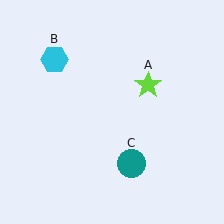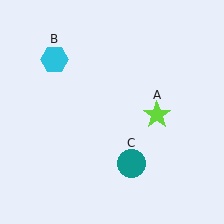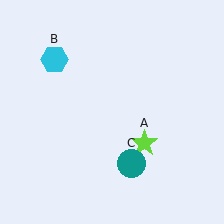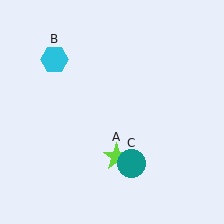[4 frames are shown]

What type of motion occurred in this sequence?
The lime star (object A) rotated clockwise around the center of the scene.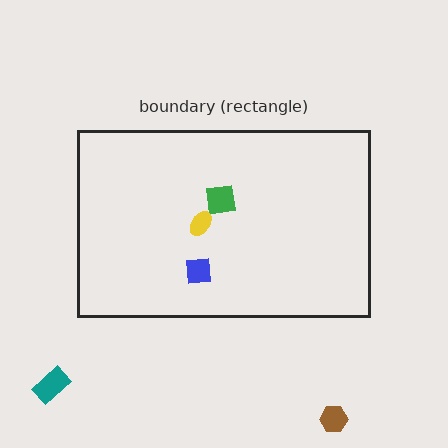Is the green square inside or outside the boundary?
Inside.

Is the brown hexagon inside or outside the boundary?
Outside.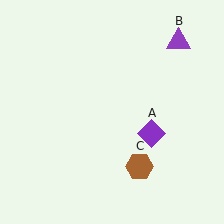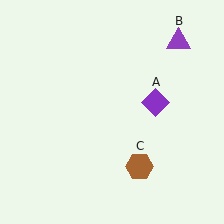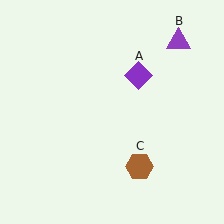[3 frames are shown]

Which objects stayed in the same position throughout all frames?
Purple triangle (object B) and brown hexagon (object C) remained stationary.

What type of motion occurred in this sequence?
The purple diamond (object A) rotated counterclockwise around the center of the scene.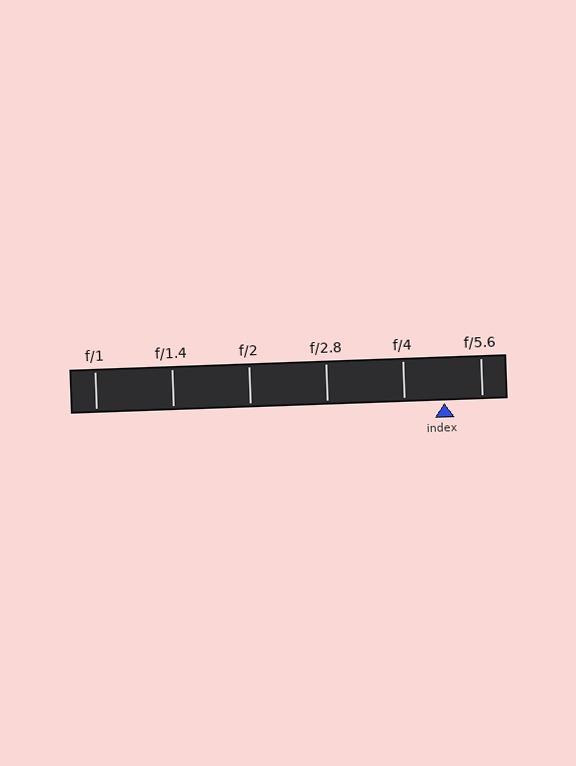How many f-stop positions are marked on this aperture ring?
There are 6 f-stop positions marked.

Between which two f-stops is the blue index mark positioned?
The index mark is between f/4 and f/5.6.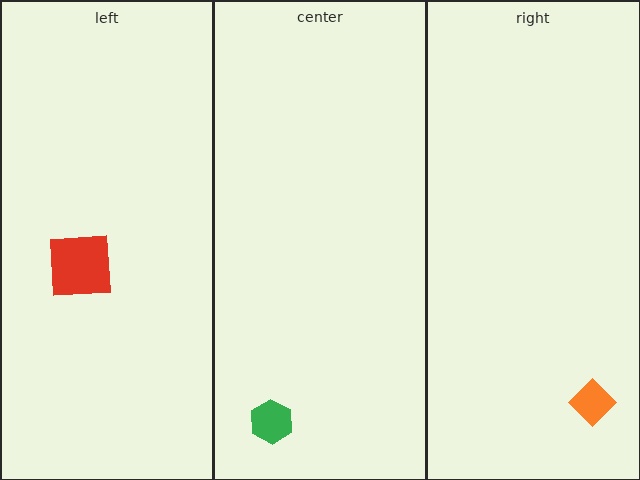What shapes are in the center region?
The green hexagon.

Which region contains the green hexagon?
The center region.